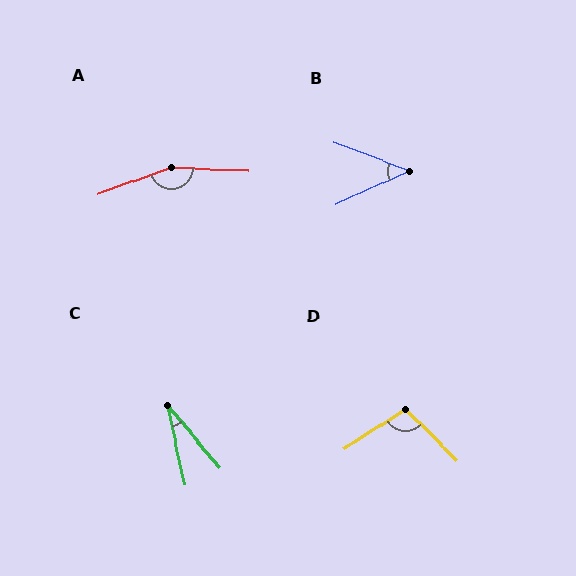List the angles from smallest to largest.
C (28°), B (46°), D (102°), A (157°).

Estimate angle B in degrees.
Approximately 46 degrees.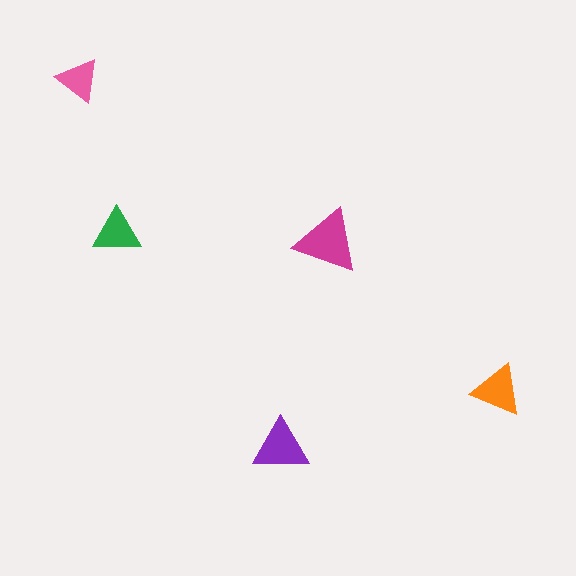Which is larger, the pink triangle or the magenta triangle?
The magenta one.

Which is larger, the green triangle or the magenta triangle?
The magenta one.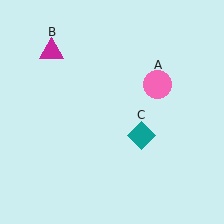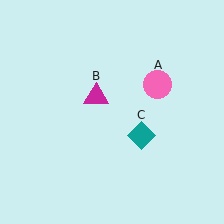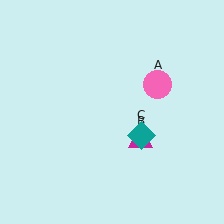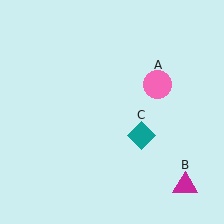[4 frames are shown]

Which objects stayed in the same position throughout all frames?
Pink circle (object A) and teal diamond (object C) remained stationary.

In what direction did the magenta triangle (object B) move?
The magenta triangle (object B) moved down and to the right.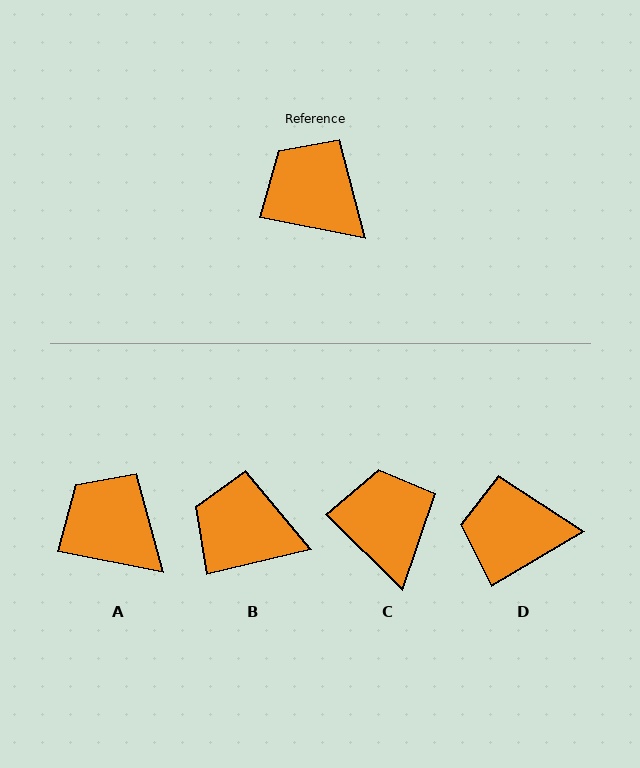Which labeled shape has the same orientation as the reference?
A.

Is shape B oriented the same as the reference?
No, it is off by about 25 degrees.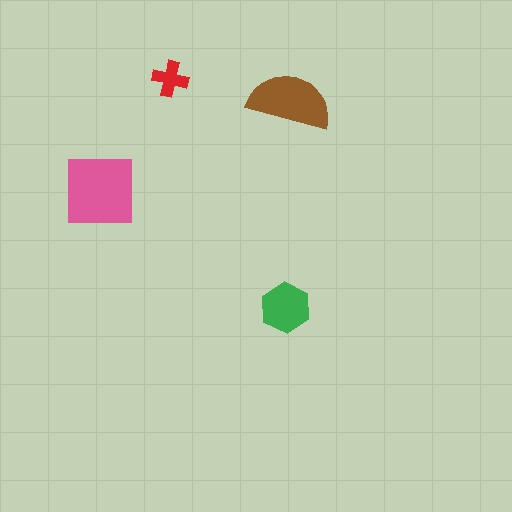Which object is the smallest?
The red cross.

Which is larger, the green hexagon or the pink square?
The pink square.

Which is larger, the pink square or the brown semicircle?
The pink square.